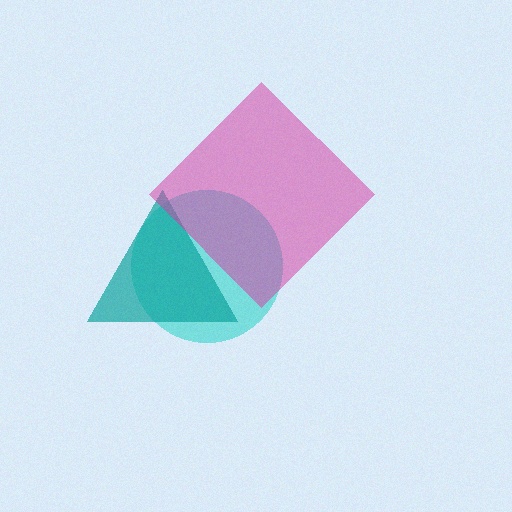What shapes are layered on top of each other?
The layered shapes are: a cyan circle, a teal triangle, a magenta diamond.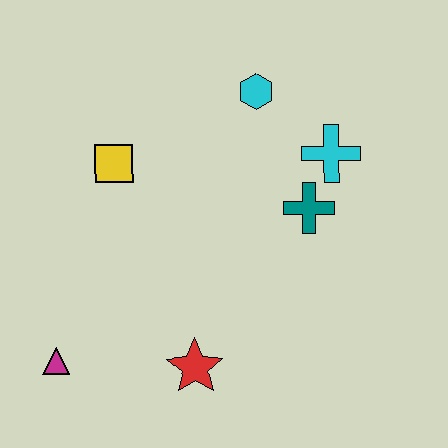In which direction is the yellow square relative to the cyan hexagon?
The yellow square is to the left of the cyan hexagon.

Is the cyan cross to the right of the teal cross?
Yes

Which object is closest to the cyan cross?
The teal cross is closest to the cyan cross.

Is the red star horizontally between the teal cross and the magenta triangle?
Yes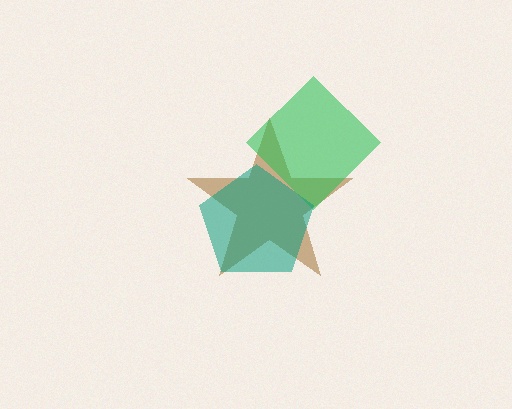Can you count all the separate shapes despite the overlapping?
Yes, there are 3 separate shapes.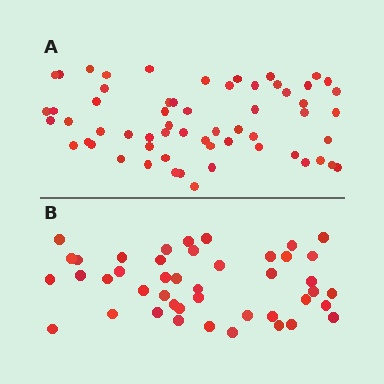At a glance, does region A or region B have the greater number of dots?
Region A (the top region) has more dots.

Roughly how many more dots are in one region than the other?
Region A has approximately 15 more dots than region B.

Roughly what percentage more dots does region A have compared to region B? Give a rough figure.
About 35% more.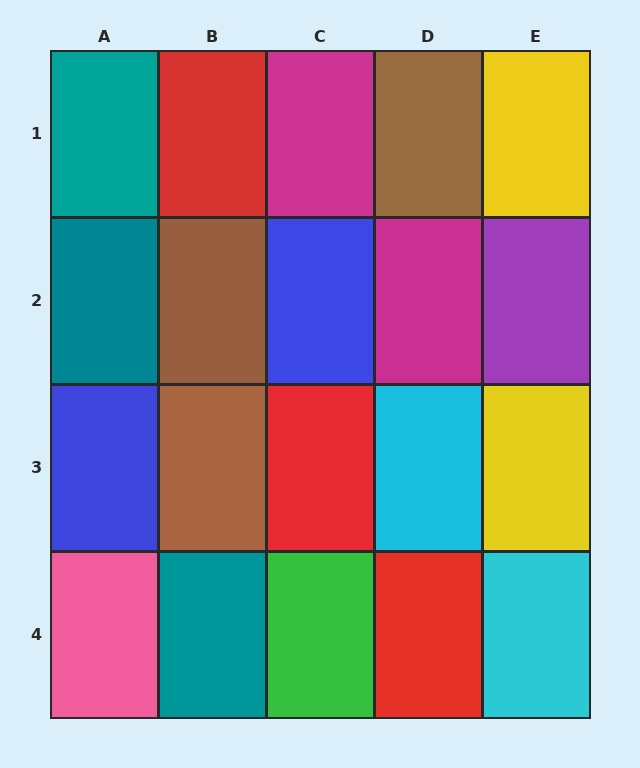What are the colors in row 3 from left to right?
Blue, brown, red, cyan, yellow.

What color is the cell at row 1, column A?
Teal.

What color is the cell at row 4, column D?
Red.